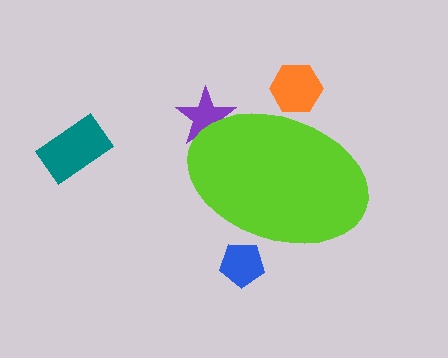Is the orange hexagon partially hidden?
Yes, the orange hexagon is partially hidden behind the lime ellipse.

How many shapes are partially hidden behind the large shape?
3 shapes are partially hidden.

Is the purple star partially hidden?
Yes, the purple star is partially hidden behind the lime ellipse.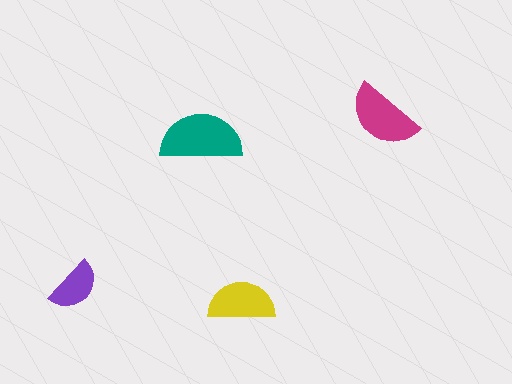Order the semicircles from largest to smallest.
the teal one, the magenta one, the yellow one, the purple one.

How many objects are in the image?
There are 4 objects in the image.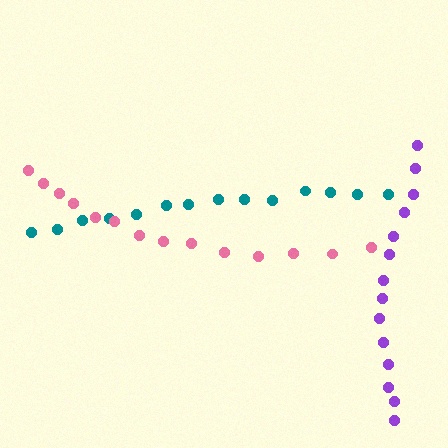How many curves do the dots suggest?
There are 3 distinct paths.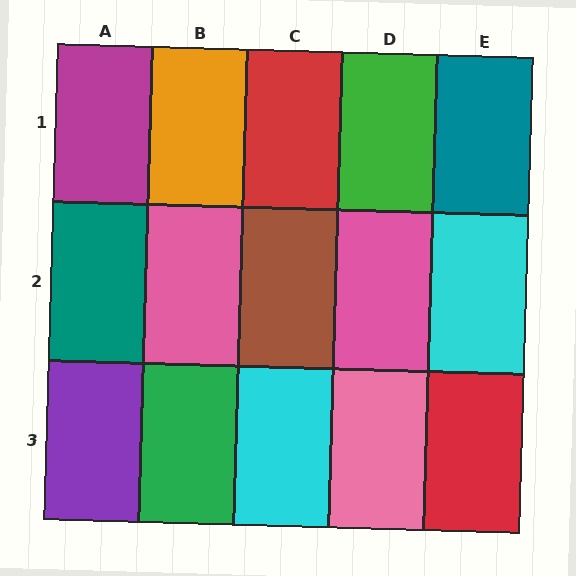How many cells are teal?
2 cells are teal.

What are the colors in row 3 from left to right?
Purple, green, cyan, pink, red.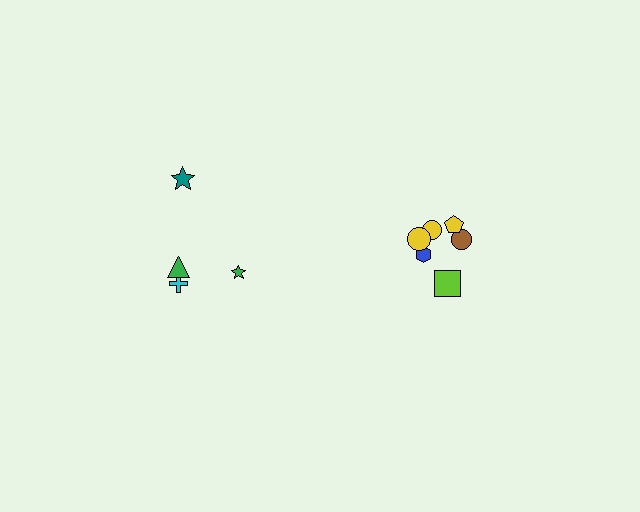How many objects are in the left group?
There are 4 objects.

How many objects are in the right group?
There are 6 objects.